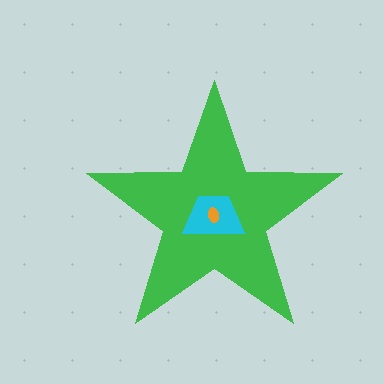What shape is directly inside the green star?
The cyan trapezoid.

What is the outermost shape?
The green star.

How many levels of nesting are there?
3.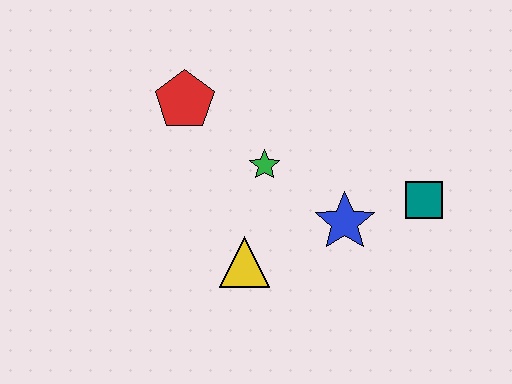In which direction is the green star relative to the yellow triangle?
The green star is above the yellow triangle.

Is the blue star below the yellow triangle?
No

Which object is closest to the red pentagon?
The green star is closest to the red pentagon.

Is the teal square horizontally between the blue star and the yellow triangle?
No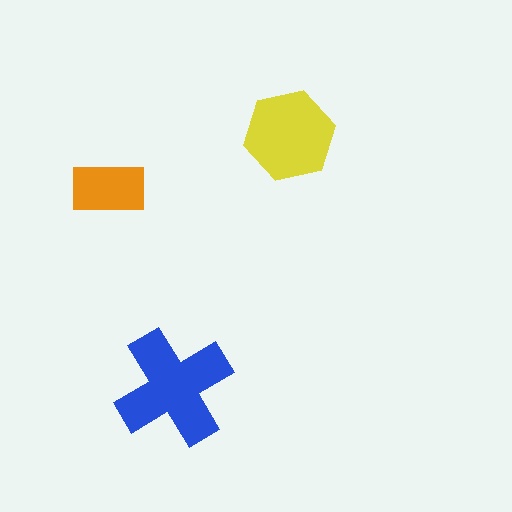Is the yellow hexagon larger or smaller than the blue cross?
Smaller.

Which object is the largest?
The blue cross.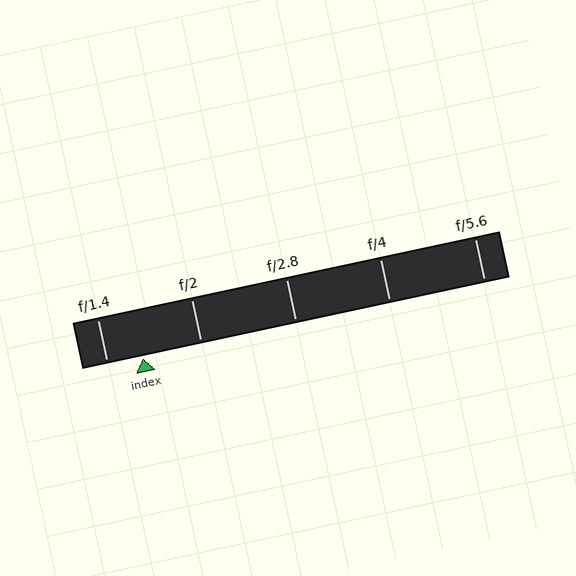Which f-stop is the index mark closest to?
The index mark is closest to f/1.4.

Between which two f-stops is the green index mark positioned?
The index mark is between f/1.4 and f/2.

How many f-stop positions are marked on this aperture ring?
There are 5 f-stop positions marked.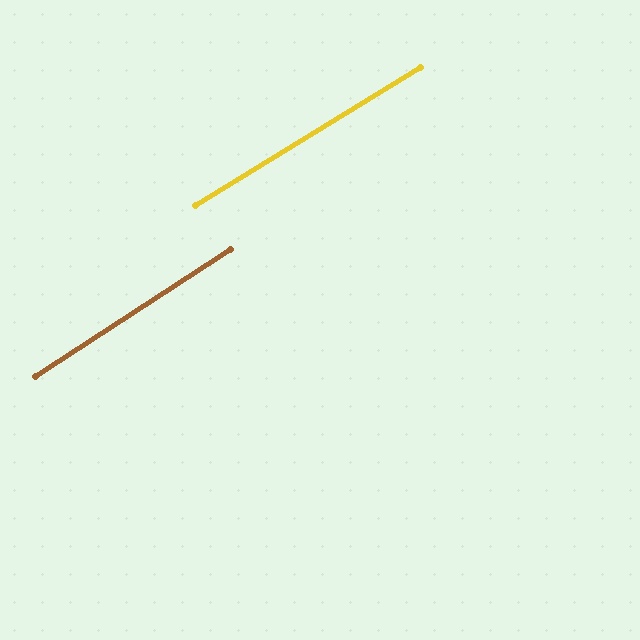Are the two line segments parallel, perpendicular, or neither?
Parallel — their directions differ by only 1.4°.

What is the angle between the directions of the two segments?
Approximately 1 degree.